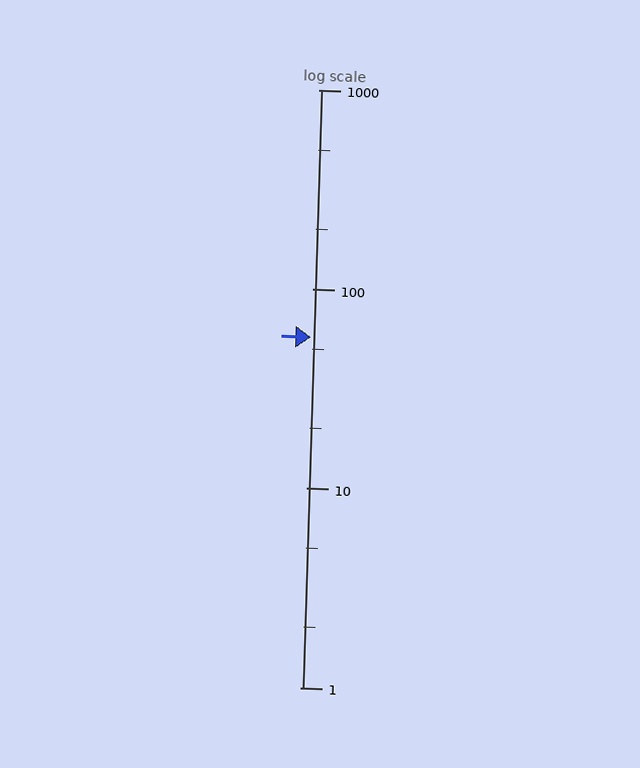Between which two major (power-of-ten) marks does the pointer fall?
The pointer is between 10 and 100.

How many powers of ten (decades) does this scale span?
The scale spans 3 decades, from 1 to 1000.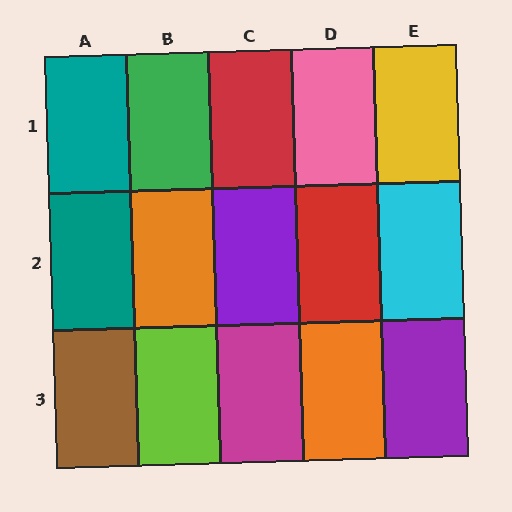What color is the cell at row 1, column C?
Red.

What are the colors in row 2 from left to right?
Teal, orange, purple, red, cyan.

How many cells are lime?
1 cell is lime.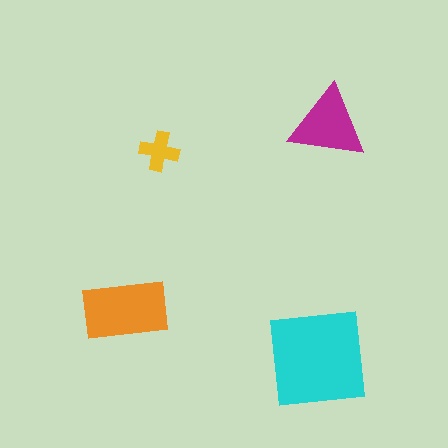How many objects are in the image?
There are 4 objects in the image.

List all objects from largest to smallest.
The cyan square, the orange rectangle, the magenta triangle, the yellow cross.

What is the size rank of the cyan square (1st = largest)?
1st.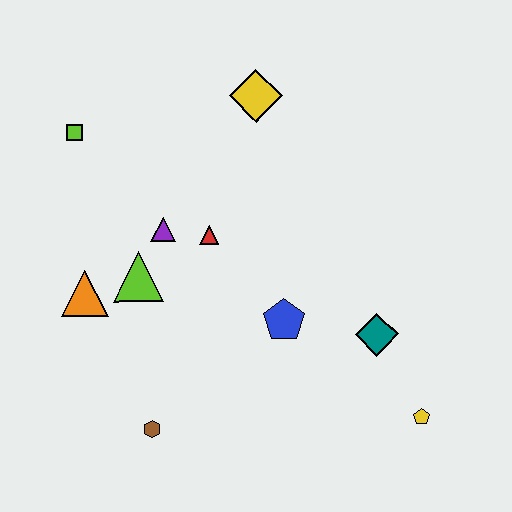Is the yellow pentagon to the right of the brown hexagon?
Yes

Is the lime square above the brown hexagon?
Yes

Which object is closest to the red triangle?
The purple triangle is closest to the red triangle.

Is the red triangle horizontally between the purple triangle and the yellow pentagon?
Yes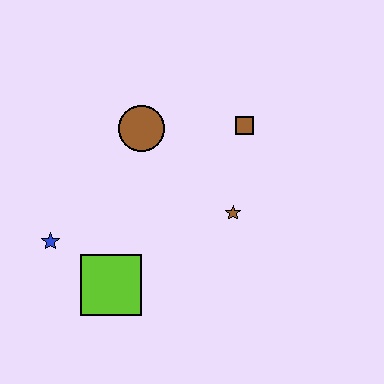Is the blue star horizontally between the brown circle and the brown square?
No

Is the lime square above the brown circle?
No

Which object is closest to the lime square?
The blue star is closest to the lime square.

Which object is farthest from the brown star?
The blue star is farthest from the brown star.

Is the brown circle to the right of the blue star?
Yes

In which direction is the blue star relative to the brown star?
The blue star is to the left of the brown star.